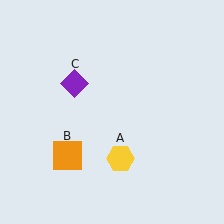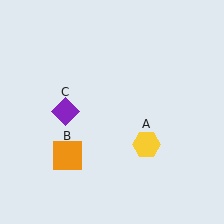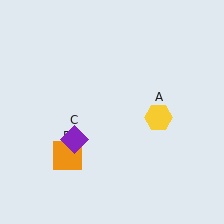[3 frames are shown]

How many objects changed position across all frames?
2 objects changed position: yellow hexagon (object A), purple diamond (object C).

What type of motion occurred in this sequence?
The yellow hexagon (object A), purple diamond (object C) rotated counterclockwise around the center of the scene.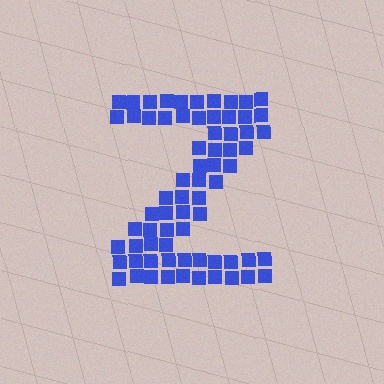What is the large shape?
The large shape is the letter Z.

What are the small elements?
The small elements are squares.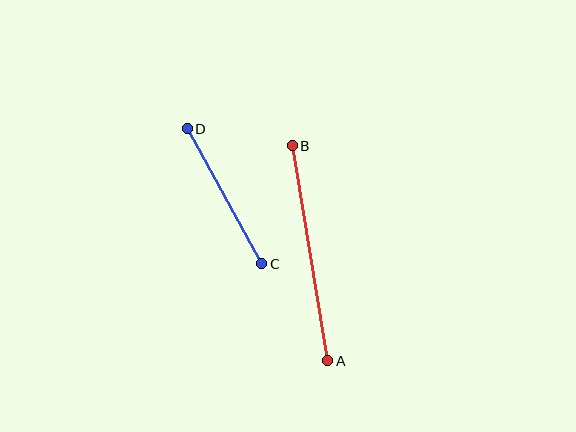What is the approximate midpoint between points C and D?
The midpoint is at approximately (225, 196) pixels.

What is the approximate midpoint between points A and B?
The midpoint is at approximately (310, 253) pixels.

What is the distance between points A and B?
The distance is approximately 218 pixels.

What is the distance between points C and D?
The distance is approximately 155 pixels.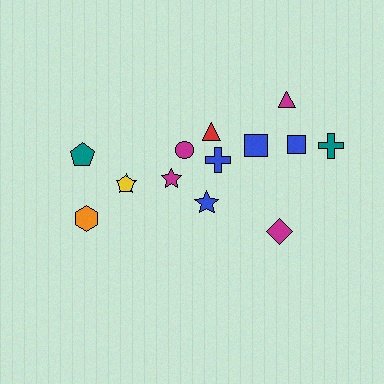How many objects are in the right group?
There are 8 objects.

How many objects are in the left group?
There are 6 objects.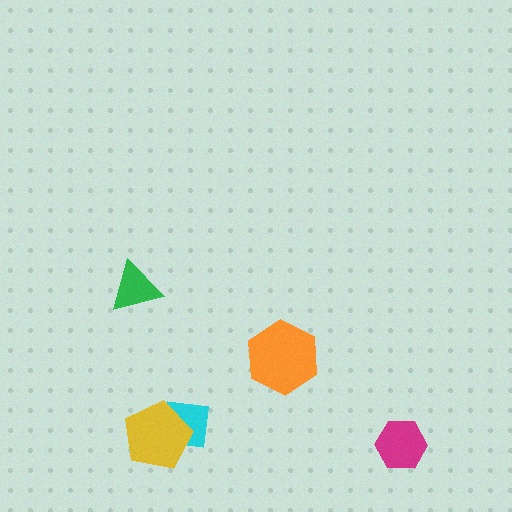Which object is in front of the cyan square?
The yellow pentagon is in front of the cyan square.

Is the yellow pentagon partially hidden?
No, no other shape covers it.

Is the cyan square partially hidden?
Yes, it is partially covered by another shape.